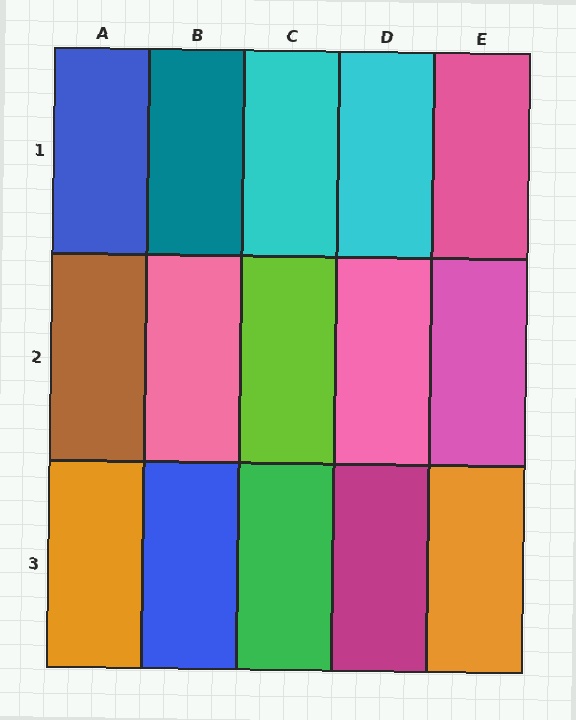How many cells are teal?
1 cell is teal.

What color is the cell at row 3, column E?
Orange.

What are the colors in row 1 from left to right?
Blue, teal, cyan, cyan, pink.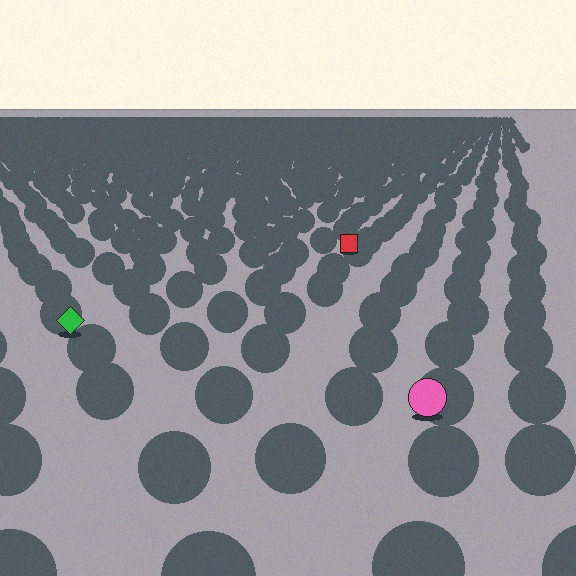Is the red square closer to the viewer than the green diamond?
No. The green diamond is closer — you can tell from the texture gradient: the ground texture is coarser near it.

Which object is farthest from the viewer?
The red square is farthest from the viewer. It appears smaller and the ground texture around it is denser.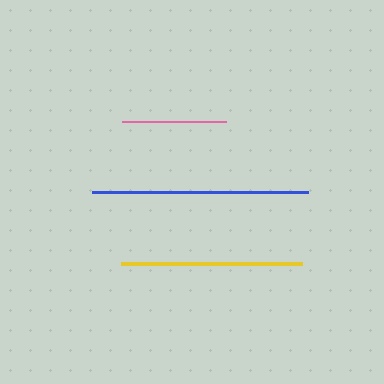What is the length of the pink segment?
The pink segment is approximately 104 pixels long.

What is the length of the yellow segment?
The yellow segment is approximately 181 pixels long.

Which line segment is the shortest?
The pink line is the shortest at approximately 104 pixels.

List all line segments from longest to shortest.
From longest to shortest: blue, yellow, pink.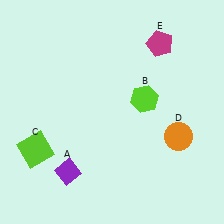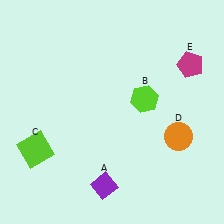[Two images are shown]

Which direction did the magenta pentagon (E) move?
The magenta pentagon (E) moved right.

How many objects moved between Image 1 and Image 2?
2 objects moved between the two images.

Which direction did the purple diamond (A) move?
The purple diamond (A) moved right.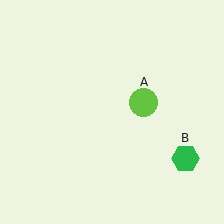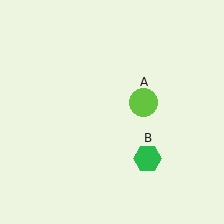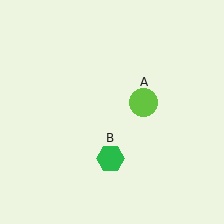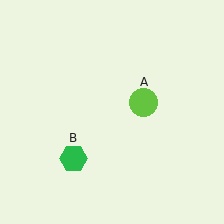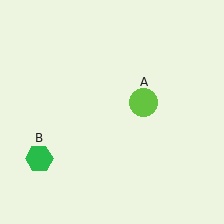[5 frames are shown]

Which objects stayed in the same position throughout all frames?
Lime circle (object A) remained stationary.